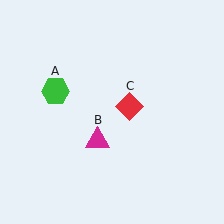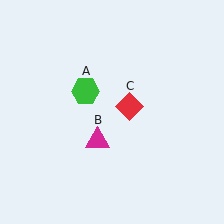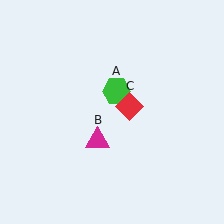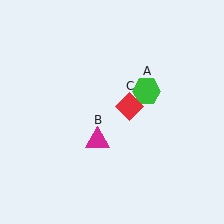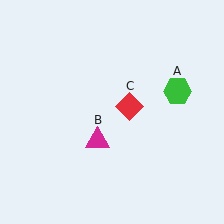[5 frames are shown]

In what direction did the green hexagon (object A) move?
The green hexagon (object A) moved right.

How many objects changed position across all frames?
1 object changed position: green hexagon (object A).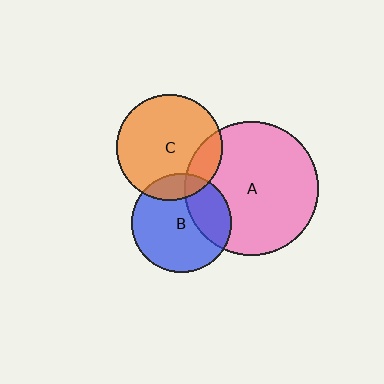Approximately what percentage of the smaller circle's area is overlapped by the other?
Approximately 15%.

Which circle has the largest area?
Circle A (pink).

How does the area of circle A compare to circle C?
Approximately 1.6 times.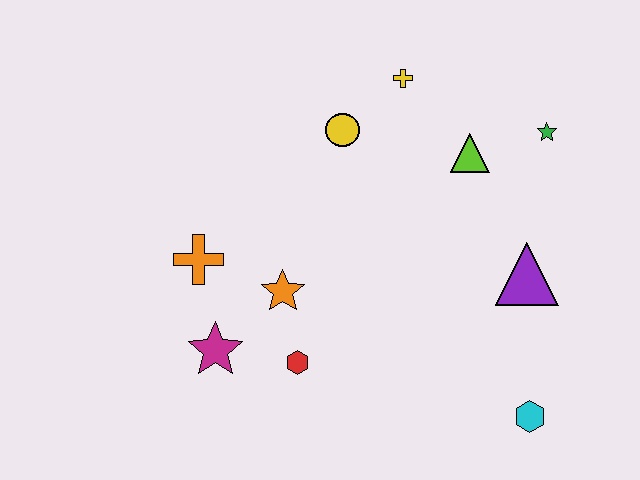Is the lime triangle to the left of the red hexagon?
No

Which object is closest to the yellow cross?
The yellow circle is closest to the yellow cross.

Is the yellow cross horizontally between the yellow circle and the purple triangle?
Yes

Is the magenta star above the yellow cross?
No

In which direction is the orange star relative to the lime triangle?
The orange star is to the left of the lime triangle.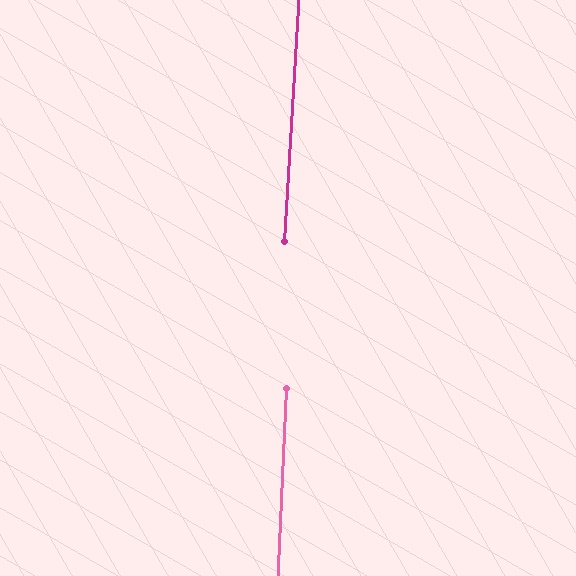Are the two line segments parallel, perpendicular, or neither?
Parallel — their directions differ by only 0.7°.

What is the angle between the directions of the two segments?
Approximately 1 degree.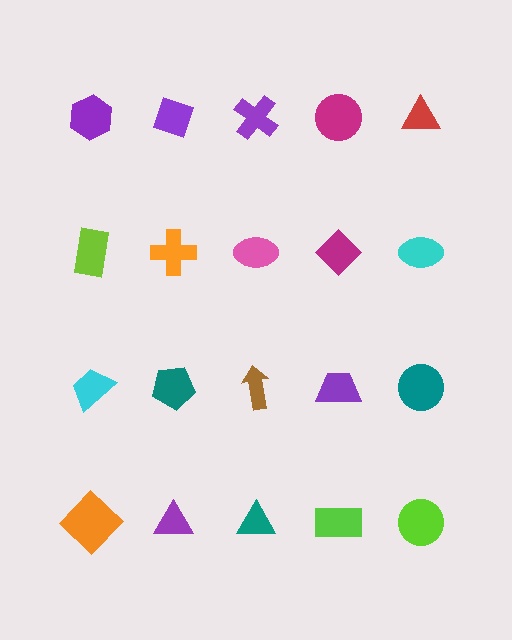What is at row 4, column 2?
A purple triangle.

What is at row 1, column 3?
A purple cross.